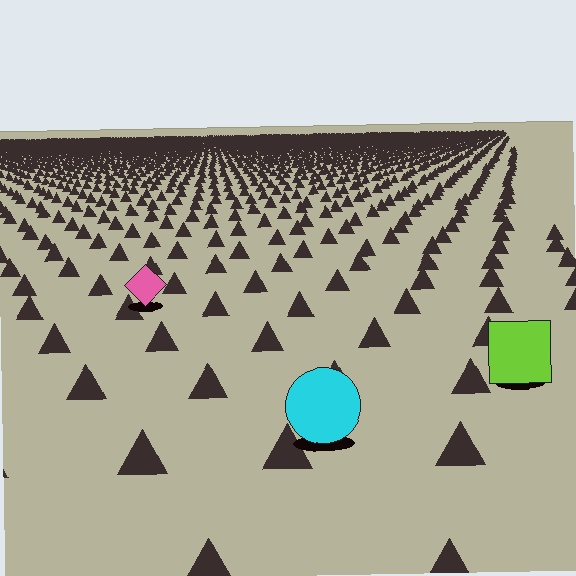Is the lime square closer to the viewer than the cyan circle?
No. The cyan circle is closer — you can tell from the texture gradient: the ground texture is coarser near it.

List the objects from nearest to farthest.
From nearest to farthest: the cyan circle, the lime square, the pink diamond.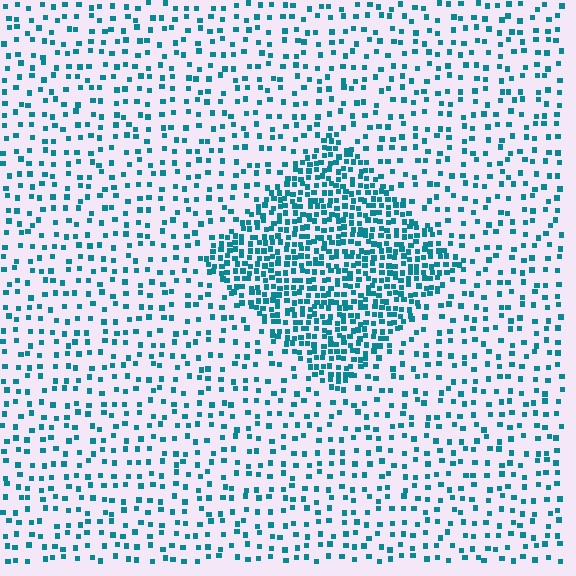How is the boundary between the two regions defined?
The boundary is defined by a change in element density (approximately 2.7x ratio). All elements are the same color, size, and shape.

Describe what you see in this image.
The image contains small teal elements arranged at two different densities. A diamond-shaped region is visible where the elements are more densely packed than the surrounding area.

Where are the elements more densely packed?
The elements are more densely packed inside the diamond boundary.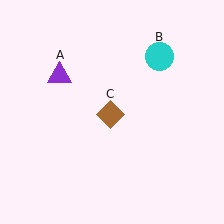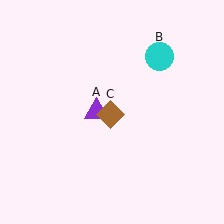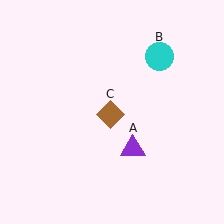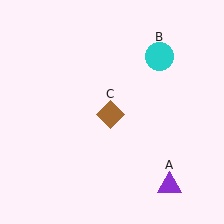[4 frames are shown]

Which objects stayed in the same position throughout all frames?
Cyan circle (object B) and brown diamond (object C) remained stationary.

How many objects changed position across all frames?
1 object changed position: purple triangle (object A).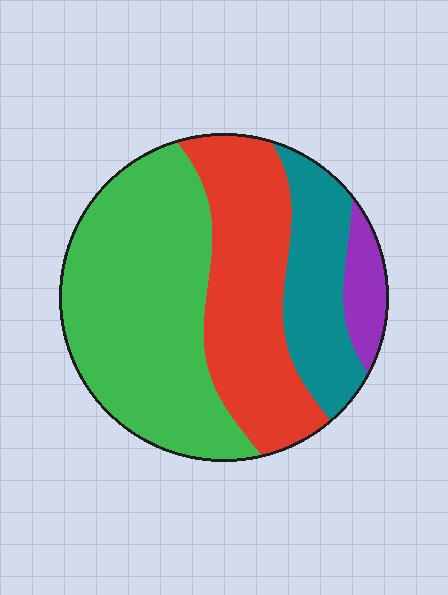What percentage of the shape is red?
Red covers roughly 30% of the shape.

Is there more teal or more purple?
Teal.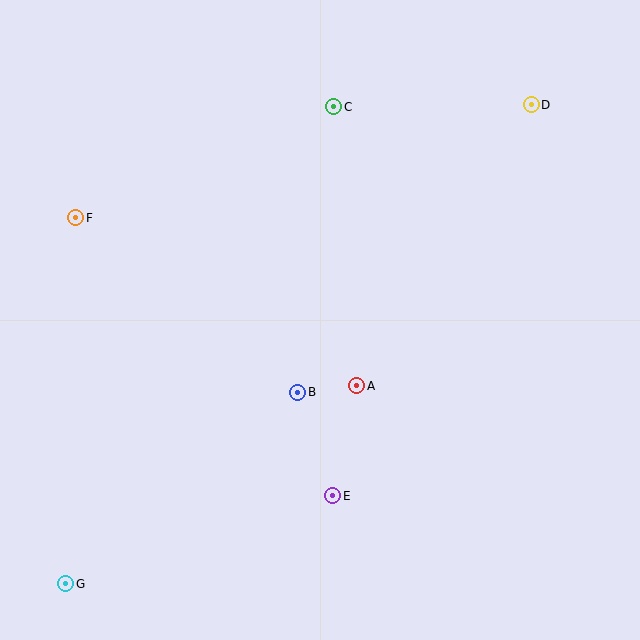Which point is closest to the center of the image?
Point A at (357, 386) is closest to the center.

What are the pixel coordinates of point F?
Point F is at (76, 218).